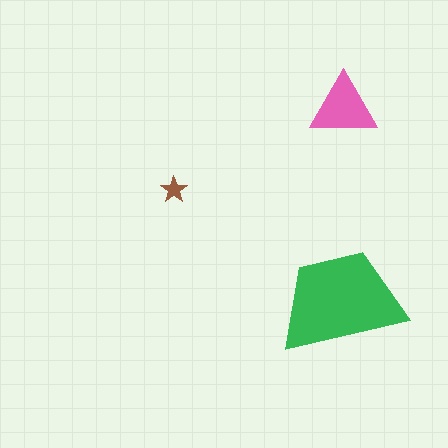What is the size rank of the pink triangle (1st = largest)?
2nd.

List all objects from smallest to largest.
The brown star, the pink triangle, the green trapezoid.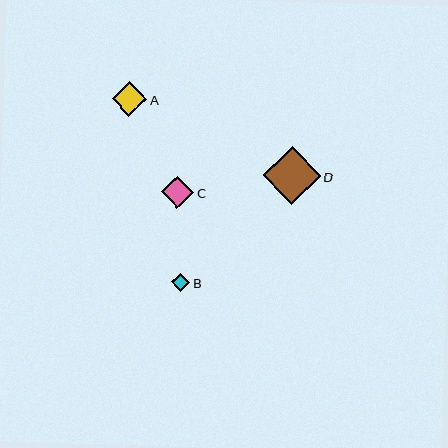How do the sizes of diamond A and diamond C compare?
Diamond A and diamond C are approximately the same size.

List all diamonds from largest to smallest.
From largest to smallest: D, A, C, B.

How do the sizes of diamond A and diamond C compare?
Diamond A and diamond C are approximately the same size.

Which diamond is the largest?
Diamond D is the largest with a size of approximately 58 pixels.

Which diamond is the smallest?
Diamond B is the smallest with a size of approximately 18 pixels.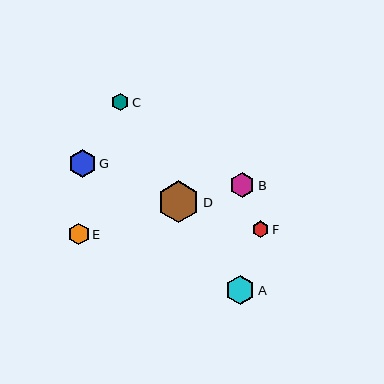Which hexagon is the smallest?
Hexagon F is the smallest with a size of approximately 17 pixels.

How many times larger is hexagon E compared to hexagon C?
Hexagon E is approximately 1.2 times the size of hexagon C.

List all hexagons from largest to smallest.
From largest to smallest: D, A, G, B, E, C, F.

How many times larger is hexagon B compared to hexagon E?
Hexagon B is approximately 1.2 times the size of hexagon E.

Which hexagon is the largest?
Hexagon D is the largest with a size of approximately 42 pixels.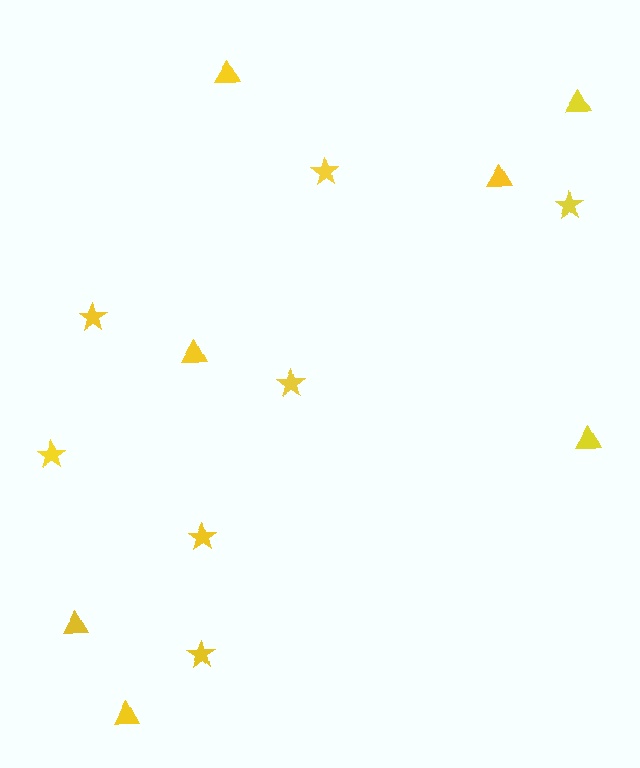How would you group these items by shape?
There are 2 groups: one group of stars (7) and one group of triangles (7).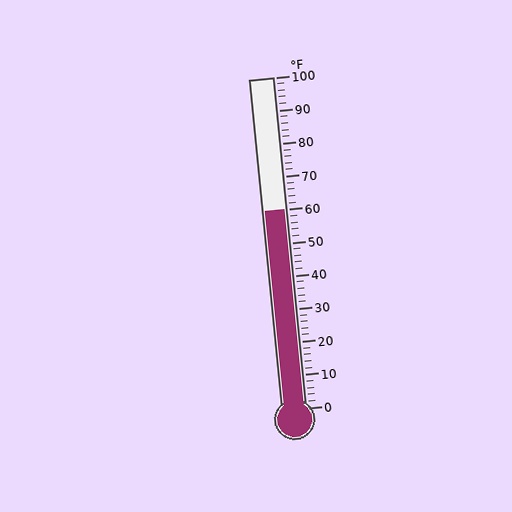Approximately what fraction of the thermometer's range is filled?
The thermometer is filled to approximately 60% of its range.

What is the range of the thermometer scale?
The thermometer scale ranges from 0°F to 100°F.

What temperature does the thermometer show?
The thermometer shows approximately 60°F.